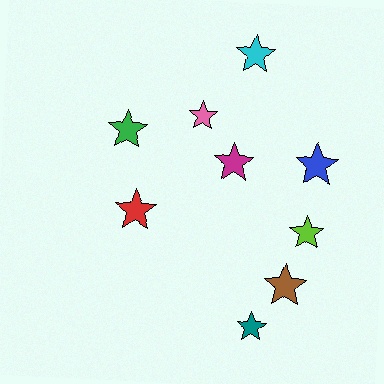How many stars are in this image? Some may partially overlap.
There are 9 stars.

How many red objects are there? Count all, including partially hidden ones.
There is 1 red object.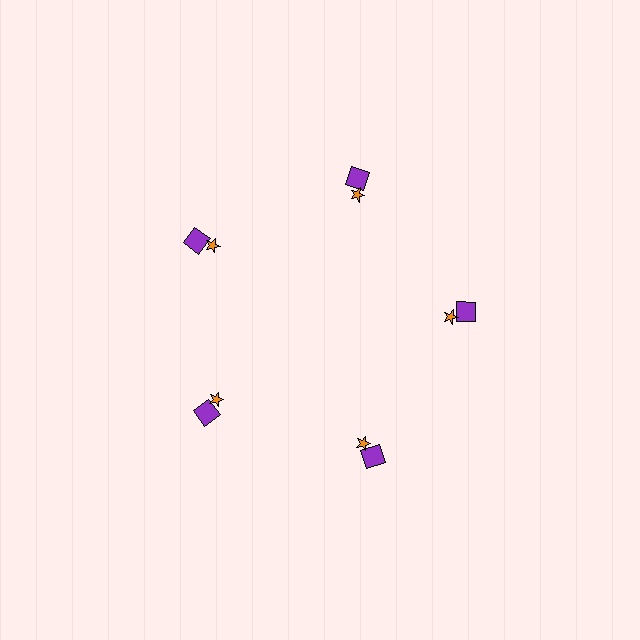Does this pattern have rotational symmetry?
Yes, this pattern has 5-fold rotational symmetry. It looks the same after rotating 72 degrees around the center.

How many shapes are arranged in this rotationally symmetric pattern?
There are 10 shapes, arranged in 5 groups of 2.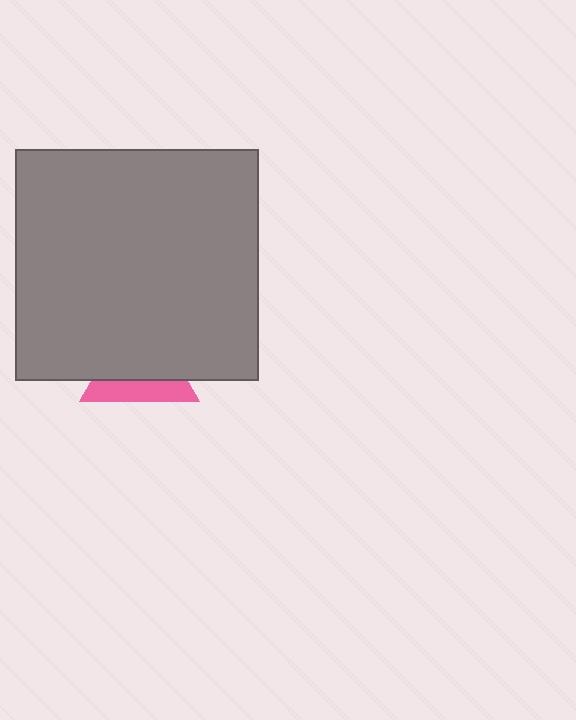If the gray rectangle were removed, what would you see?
You would see the complete pink triangle.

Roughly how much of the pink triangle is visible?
A small part of it is visible (roughly 35%).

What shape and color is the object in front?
The object in front is a gray rectangle.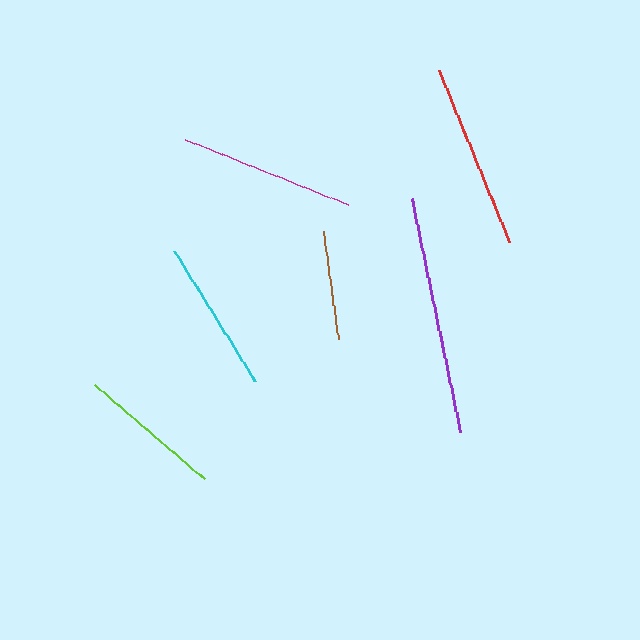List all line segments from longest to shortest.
From longest to shortest: purple, red, magenta, cyan, lime, brown.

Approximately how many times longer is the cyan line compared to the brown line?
The cyan line is approximately 1.4 times the length of the brown line.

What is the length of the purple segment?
The purple segment is approximately 238 pixels long.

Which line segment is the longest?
The purple line is the longest at approximately 238 pixels.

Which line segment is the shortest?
The brown line is the shortest at approximately 110 pixels.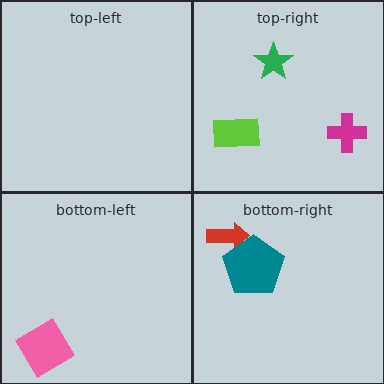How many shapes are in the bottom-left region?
1.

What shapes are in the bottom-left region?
The pink diamond.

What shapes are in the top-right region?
The magenta cross, the green star, the lime rectangle.